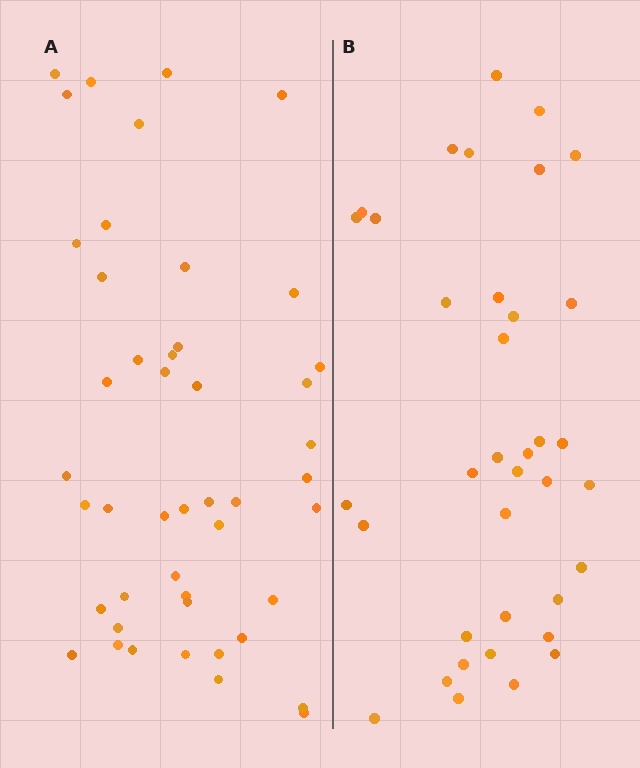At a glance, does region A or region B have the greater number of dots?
Region A (the left region) has more dots.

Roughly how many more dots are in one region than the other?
Region A has roughly 8 or so more dots than region B.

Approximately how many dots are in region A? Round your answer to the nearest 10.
About 50 dots. (The exact count is 46, which rounds to 50.)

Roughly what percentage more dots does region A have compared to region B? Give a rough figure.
About 25% more.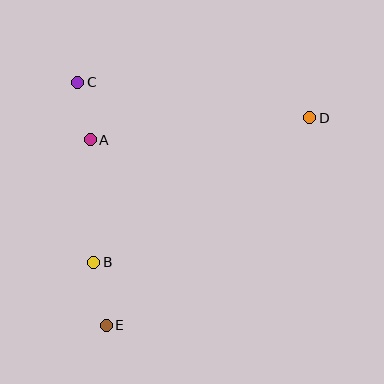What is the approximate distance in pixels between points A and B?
The distance between A and B is approximately 123 pixels.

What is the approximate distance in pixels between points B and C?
The distance between B and C is approximately 181 pixels.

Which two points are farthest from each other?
Points D and E are farthest from each other.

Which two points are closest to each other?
Points A and C are closest to each other.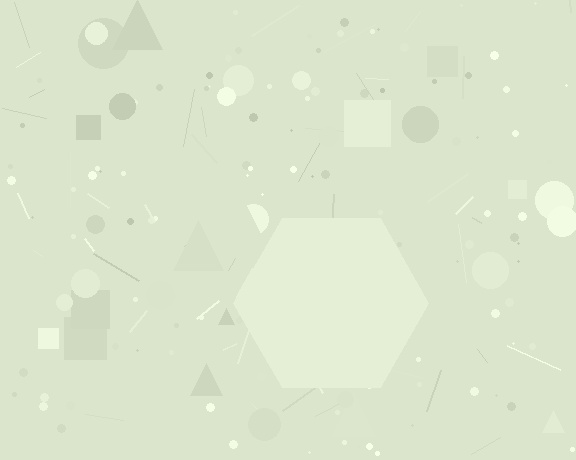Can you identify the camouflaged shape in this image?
The camouflaged shape is a hexagon.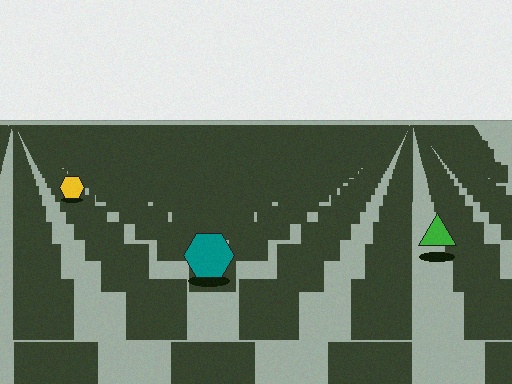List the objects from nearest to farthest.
From nearest to farthest: the teal hexagon, the green triangle, the yellow hexagon.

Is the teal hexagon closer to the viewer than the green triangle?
Yes. The teal hexagon is closer — you can tell from the texture gradient: the ground texture is coarser near it.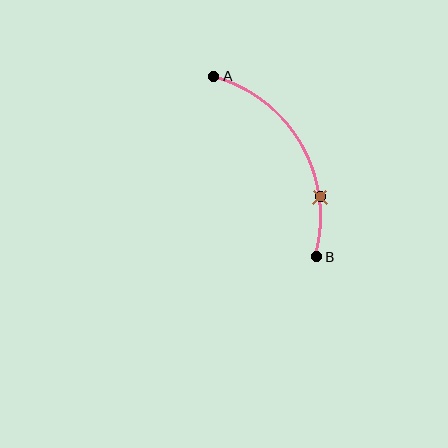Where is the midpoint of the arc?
The arc midpoint is the point on the curve farthest from the straight line joining A and B. It sits to the right of that line.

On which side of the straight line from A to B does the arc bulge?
The arc bulges to the right of the straight line connecting A and B.